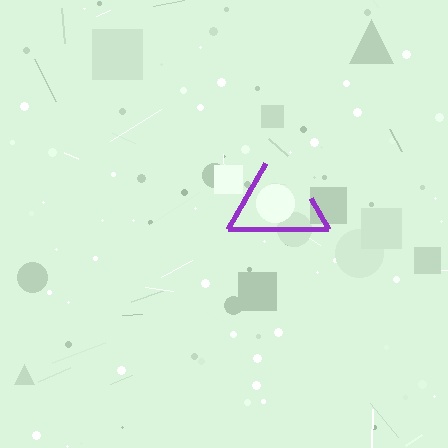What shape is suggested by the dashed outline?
The dashed outline suggests a triangle.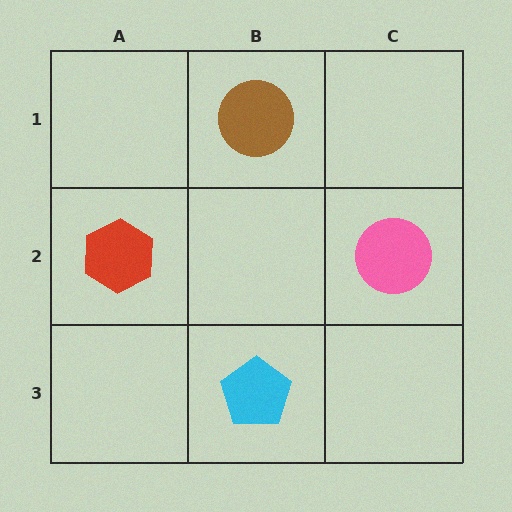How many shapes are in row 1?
1 shape.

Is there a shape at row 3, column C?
No, that cell is empty.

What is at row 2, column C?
A pink circle.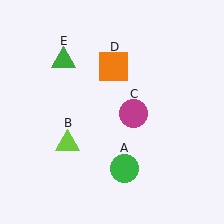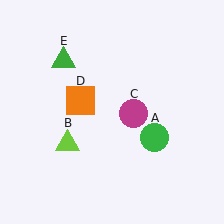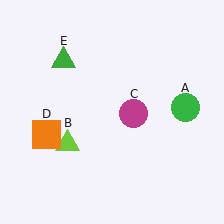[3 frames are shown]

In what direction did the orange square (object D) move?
The orange square (object D) moved down and to the left.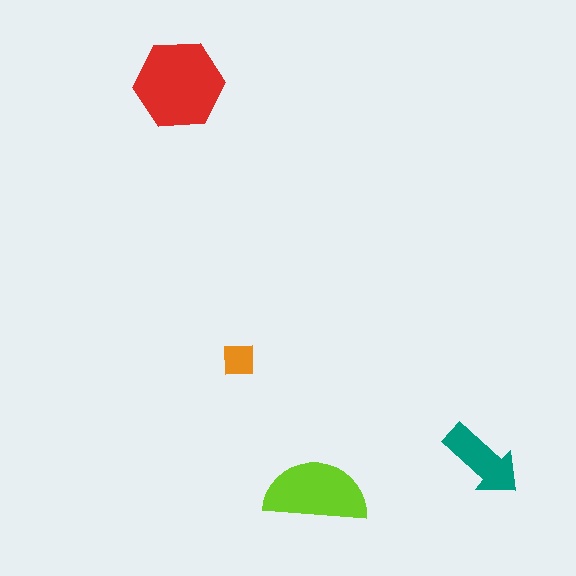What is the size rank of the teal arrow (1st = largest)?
3rd.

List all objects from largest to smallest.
The red hexagon, the lime semicircle, the teal arrow, the orange square.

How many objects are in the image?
There are 4 objects in the image.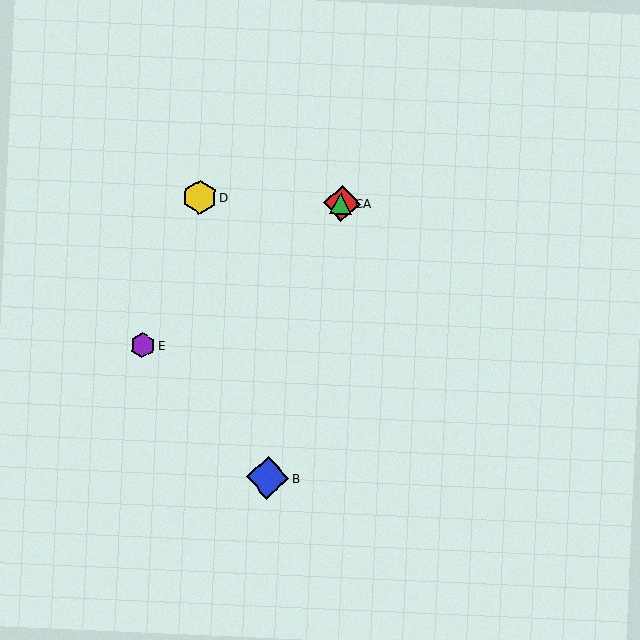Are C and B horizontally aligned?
No, C is at y≈203 and B is at y≈478.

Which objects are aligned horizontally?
Objects A, C, D are aligned horizontally.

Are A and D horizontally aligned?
Yes, both are at y≈203.